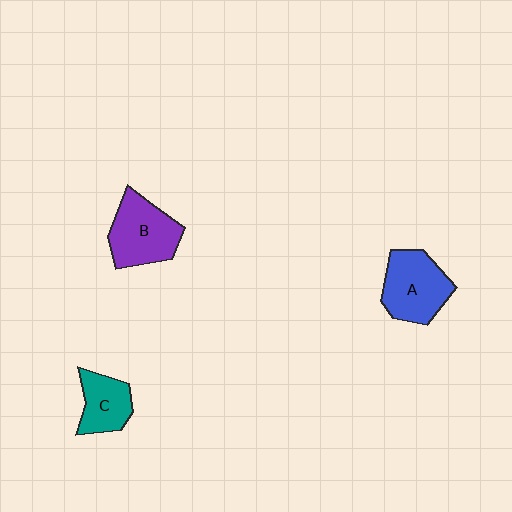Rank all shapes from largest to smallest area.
From largest to smallest: B (purple), A (blue), C (teal).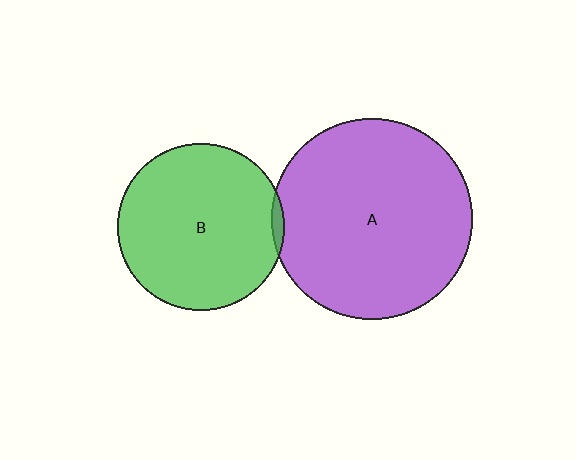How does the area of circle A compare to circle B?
Approximately 1.5 times.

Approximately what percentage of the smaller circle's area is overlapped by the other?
Approximately 5%.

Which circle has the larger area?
Circle A (purple).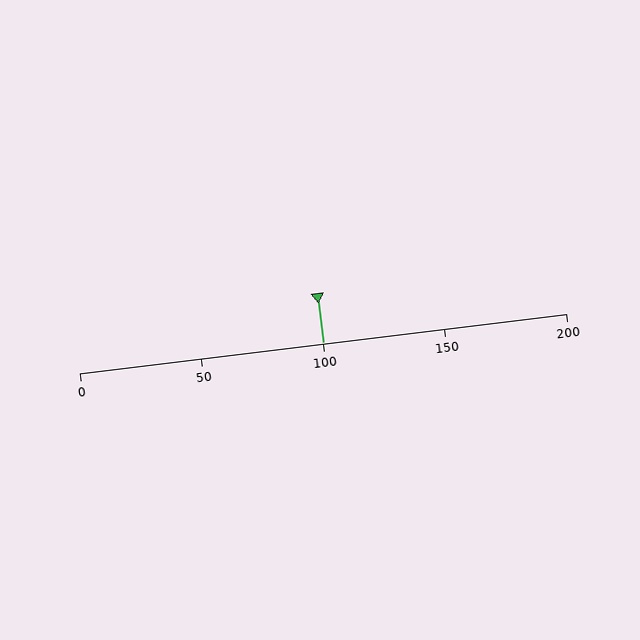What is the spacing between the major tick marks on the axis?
The major ticks are spaced 50 apart.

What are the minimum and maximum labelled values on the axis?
The axis runs from 0 to 200.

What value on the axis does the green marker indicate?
The marker indicates approximately 100.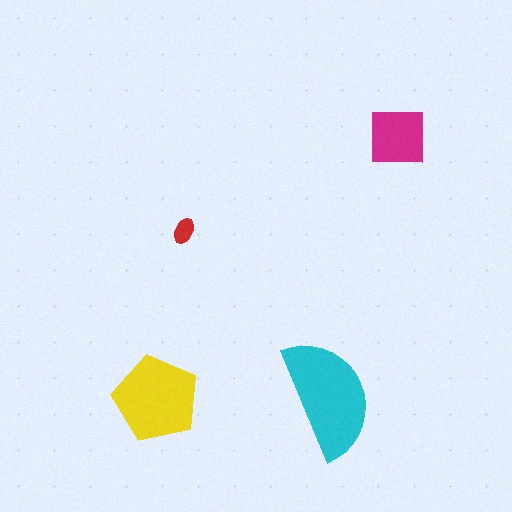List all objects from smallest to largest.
The red ellipse, the magenta square, the yellow pentagon, the cyan semicircle.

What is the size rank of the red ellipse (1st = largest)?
4th.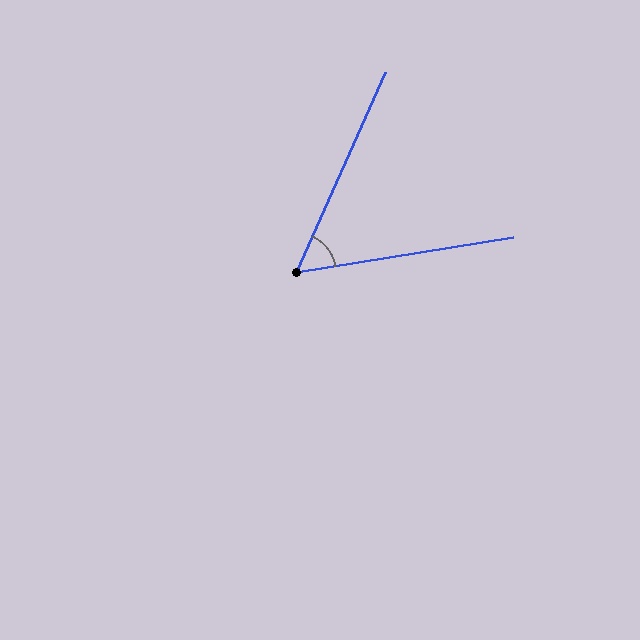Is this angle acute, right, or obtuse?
It is acute.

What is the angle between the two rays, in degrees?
Approximately 57 degrees.